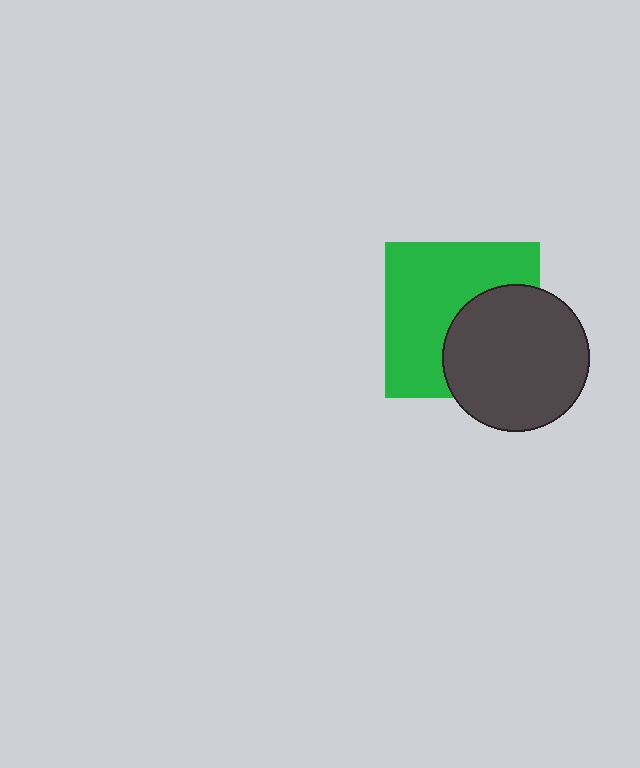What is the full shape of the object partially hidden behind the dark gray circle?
The partially hidden object is a green square.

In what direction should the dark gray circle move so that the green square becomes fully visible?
The dark gray circle should move right. That is the shortest direction to clear the overlap and leave the green square fully visible.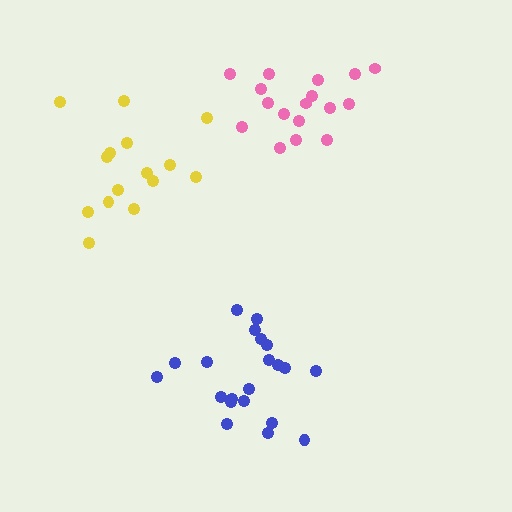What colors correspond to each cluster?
The clusters are colored: blue, pink, yellow.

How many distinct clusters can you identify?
There are 3 distinct clusters.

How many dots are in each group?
Group 1: 21 dots, Group 2: 17 dots, Group 3: 15 dots (53 total).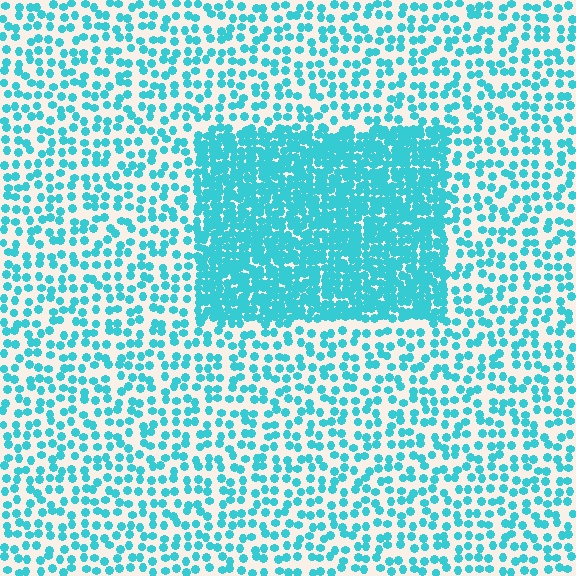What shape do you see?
I see a rectangle.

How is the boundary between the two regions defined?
The boundary is defined by a change in element density (approximately 2.6x ratio). All elements are the same color, size, and shape.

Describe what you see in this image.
The image contains small cyan elements arranged at two different densities. A rectangle-shaped region is visible where the elements are more densely packed than the surrounding area.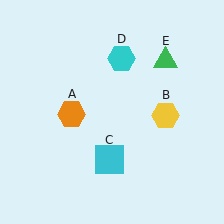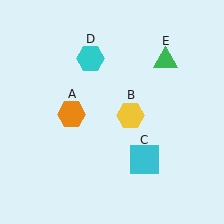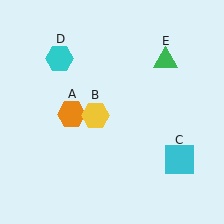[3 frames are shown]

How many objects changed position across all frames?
3 objects changed position: yellow hexagon (object B), cyan square (object C), cyan hexagon (object D).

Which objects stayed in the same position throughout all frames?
Orange hexagon (object A) and green triangle (object E) remained stationary.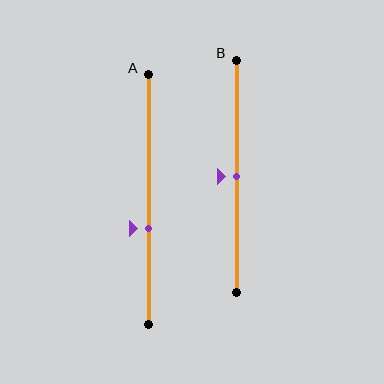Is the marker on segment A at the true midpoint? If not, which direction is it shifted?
No, the marker on segment A is shifted downward by about 11% of the segment length.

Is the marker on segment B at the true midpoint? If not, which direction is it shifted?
Yes, the marker on segment B is at the true midpoint.